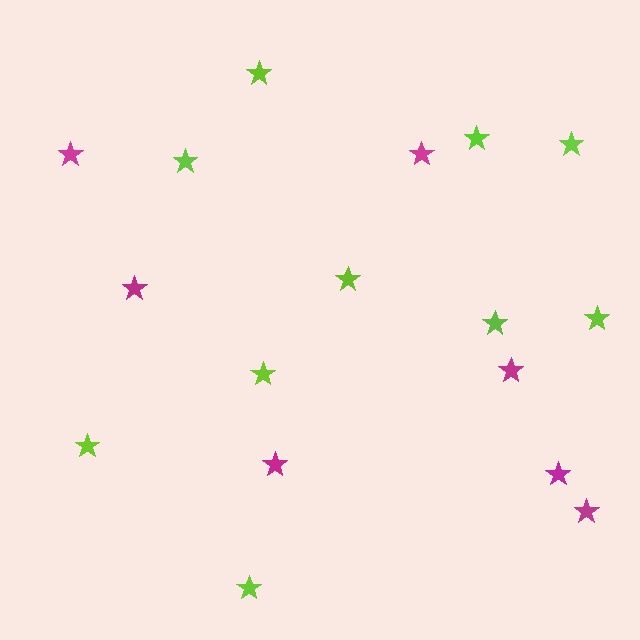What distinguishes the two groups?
There are 2 groups: one group of magenta stars (7) and one group of lime stars (10).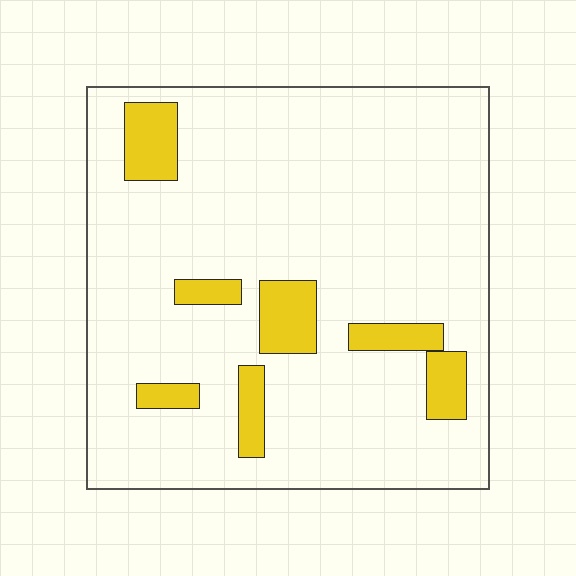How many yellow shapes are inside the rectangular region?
7.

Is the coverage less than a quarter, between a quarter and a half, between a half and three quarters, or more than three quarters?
Less than a quarter.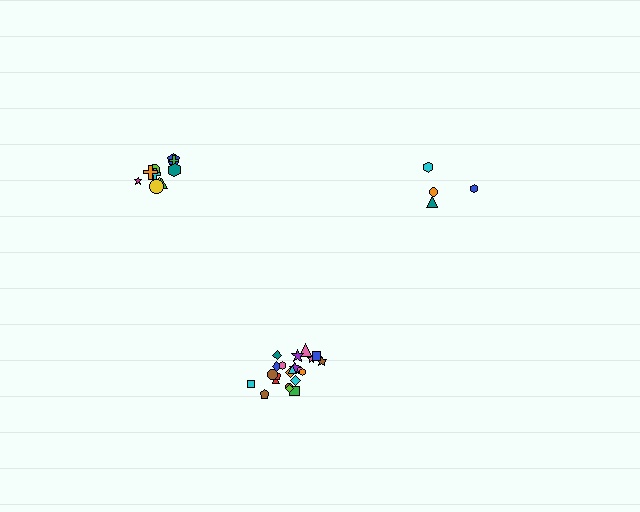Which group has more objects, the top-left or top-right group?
The top-left group.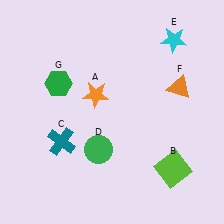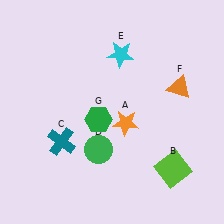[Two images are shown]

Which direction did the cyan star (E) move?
The cyan star (E) moved left.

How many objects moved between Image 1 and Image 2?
3 objects moved between the two images.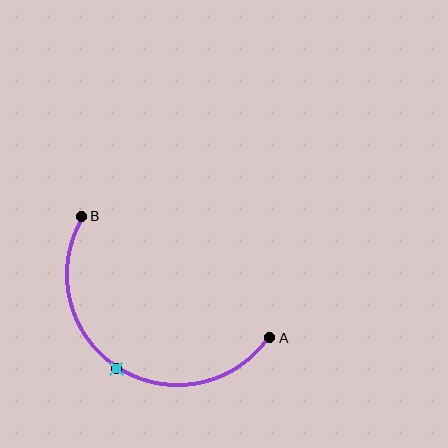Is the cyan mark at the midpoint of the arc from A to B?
Yes. The cyan mark lies on the arc at equal arc-length from both A and B — it is the arc midpoint.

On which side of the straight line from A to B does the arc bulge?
The arc bulges below the straight line connecting A and B.